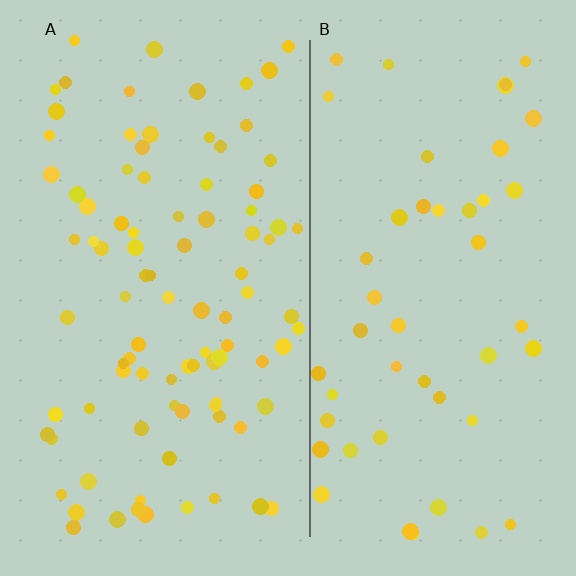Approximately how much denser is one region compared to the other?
Approximately 1.9× — region A over region B.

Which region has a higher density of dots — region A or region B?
A (the left).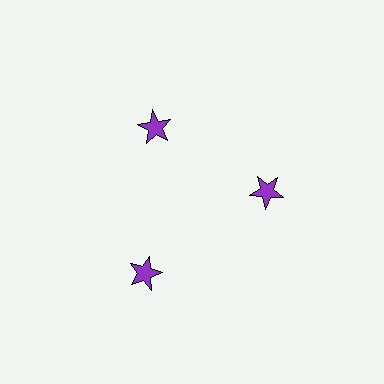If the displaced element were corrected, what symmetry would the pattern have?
It would have 3-fold rotational symmetry — the pattern would map onto itself every 120 degrees.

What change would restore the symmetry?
The symmetry would be restored by moving it inward, back onto the ring so that all 3 stars sit at equal angles and equal distance from the center.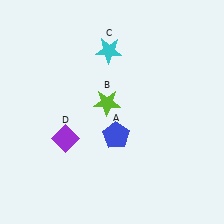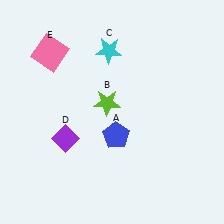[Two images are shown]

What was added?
A pink square (E) was added in Image 2.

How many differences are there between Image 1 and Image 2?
There is 1 difference between the two images.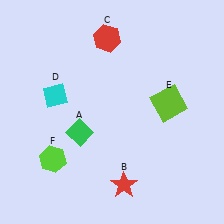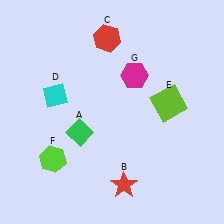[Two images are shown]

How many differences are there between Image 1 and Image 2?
There is 1 difference between the two images.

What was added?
A magenta hexagon (G) was added in Image 2.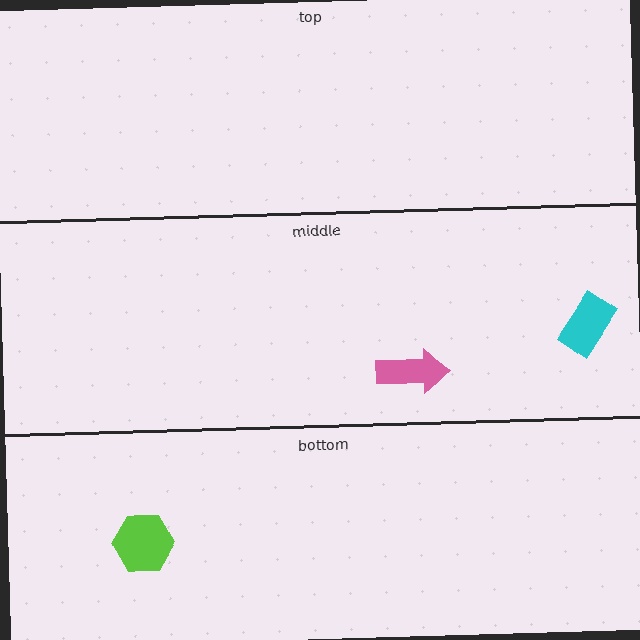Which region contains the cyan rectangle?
The middle region.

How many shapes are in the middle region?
2.